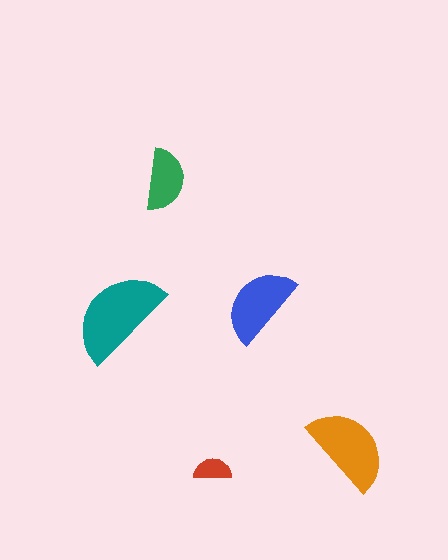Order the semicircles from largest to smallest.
the teal one, the orange one, the blue one, the green one, the red one.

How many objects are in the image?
There are 5 objects in the image.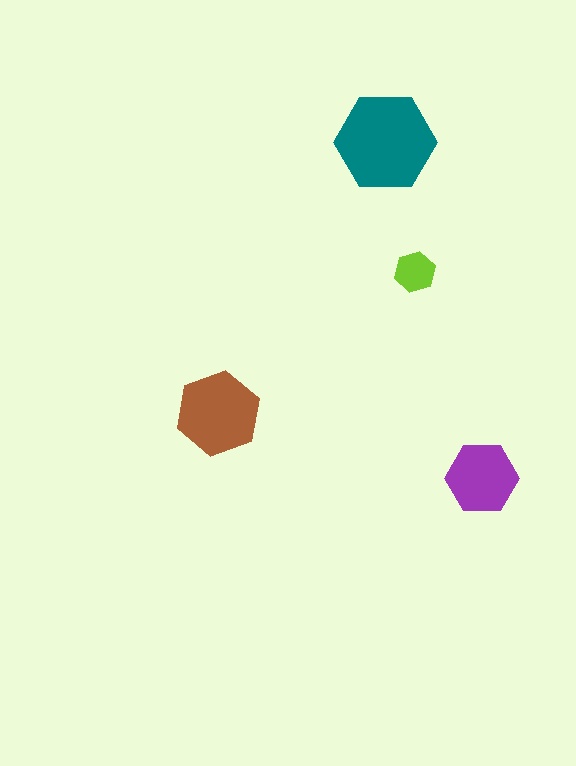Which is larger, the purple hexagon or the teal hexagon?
The teal one.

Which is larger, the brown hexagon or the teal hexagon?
The teal one.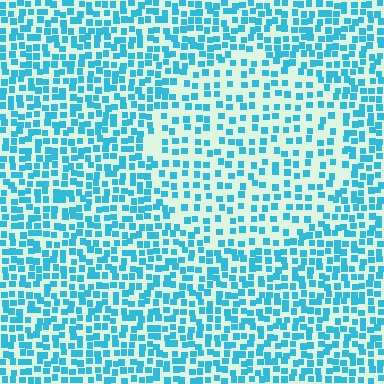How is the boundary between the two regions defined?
The boundary is defined by a change in element density (approximately 1.7x ratio). All elements are the same color, size, and shape.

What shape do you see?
I see a circle.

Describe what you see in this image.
The image contains small cyan elements arranged at two different densities. A circle-shaped region is visible where the elements are less densely packed than the surrounding area.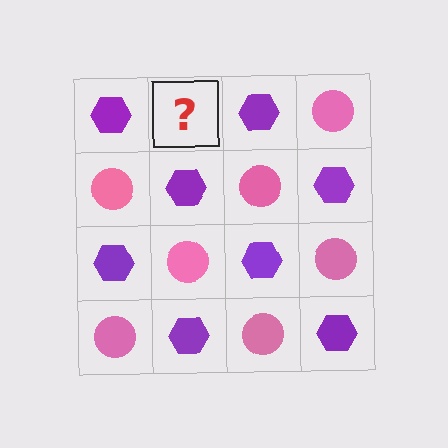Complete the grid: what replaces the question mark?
The question mark should be replaced with a pink circle.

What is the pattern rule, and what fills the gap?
The rule is that it alternates purple hexagon and pink circle in a checkerboard pattern. The gap should be filled with a pink circle.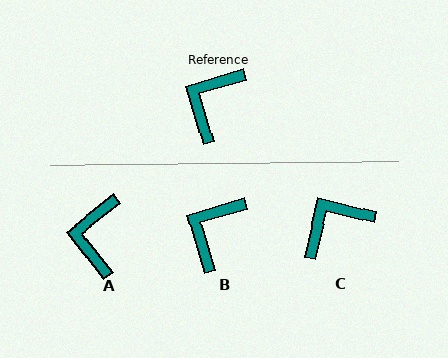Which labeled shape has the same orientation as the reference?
B.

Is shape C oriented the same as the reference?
No, it is off by about 30 degrees.